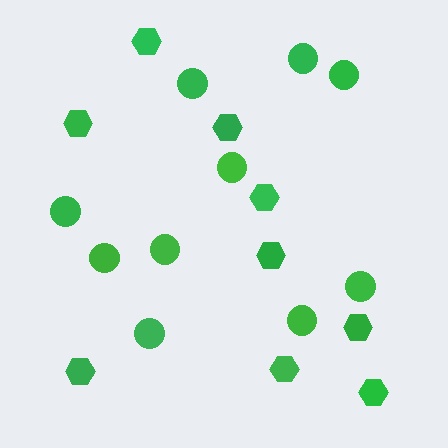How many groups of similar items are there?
There are 2 groups: one group of circles (10) and one group of hexagons (9).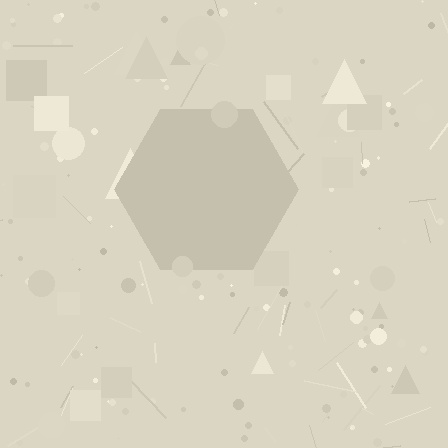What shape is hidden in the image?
A hexagon is hidden in the image.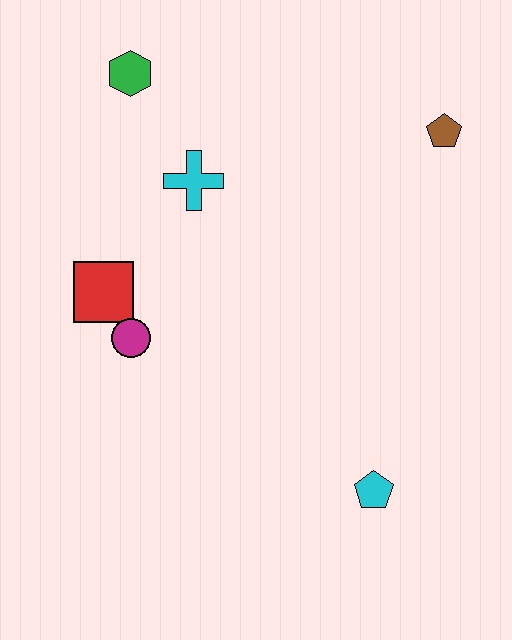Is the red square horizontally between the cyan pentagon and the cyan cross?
No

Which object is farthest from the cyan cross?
The cyan pentagon is farthest from the cyan cross.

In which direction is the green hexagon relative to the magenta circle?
The green hexagon is above the magenta circle.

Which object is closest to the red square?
The magenta circle is closest to the red square.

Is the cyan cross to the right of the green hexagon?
Yes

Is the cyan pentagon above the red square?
No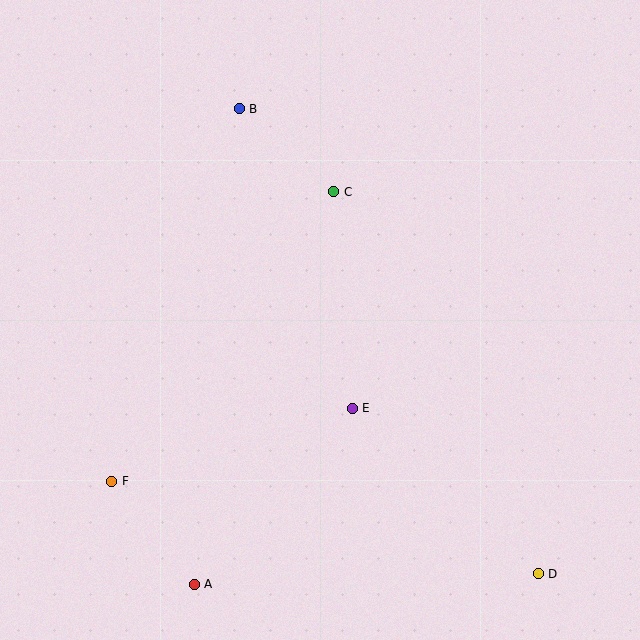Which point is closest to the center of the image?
Point E at (352, 408) is closest to the center.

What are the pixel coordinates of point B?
Point B is at (239, 109).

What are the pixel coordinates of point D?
Point D is at (538, 574).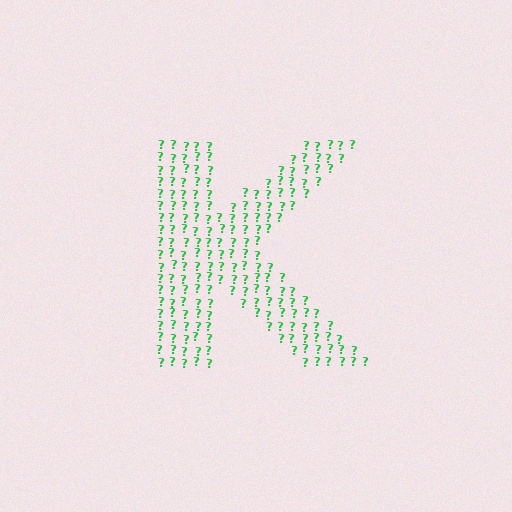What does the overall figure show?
The overall figure shows the letter K.